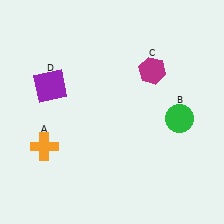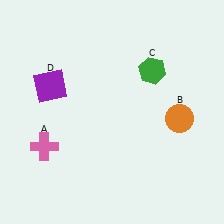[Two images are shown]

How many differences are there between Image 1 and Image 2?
There are 3 differences between the two images.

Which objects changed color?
A changed from orange to pink. B changed from green to orange. C changed from magenta to green.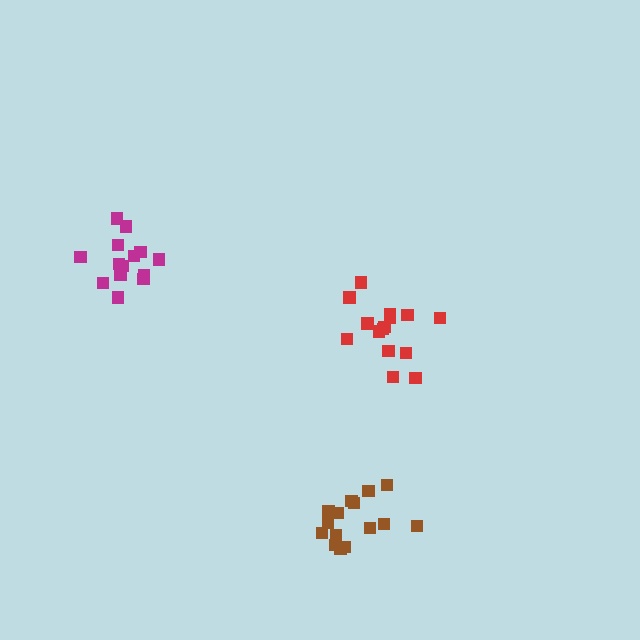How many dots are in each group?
Group 1: 14 dots, Group 2: 15 dots, Group 3: 15 dots (44 total).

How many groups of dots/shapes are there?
There are 3 groups.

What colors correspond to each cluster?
The clusters are colored: magenta, brown, red.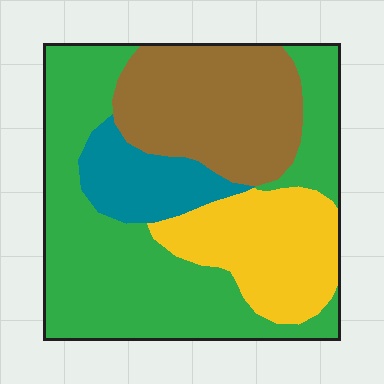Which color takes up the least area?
Teal, at roughly 10%.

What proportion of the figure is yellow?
Yellow takes up about one fifth (1/5) of the figure.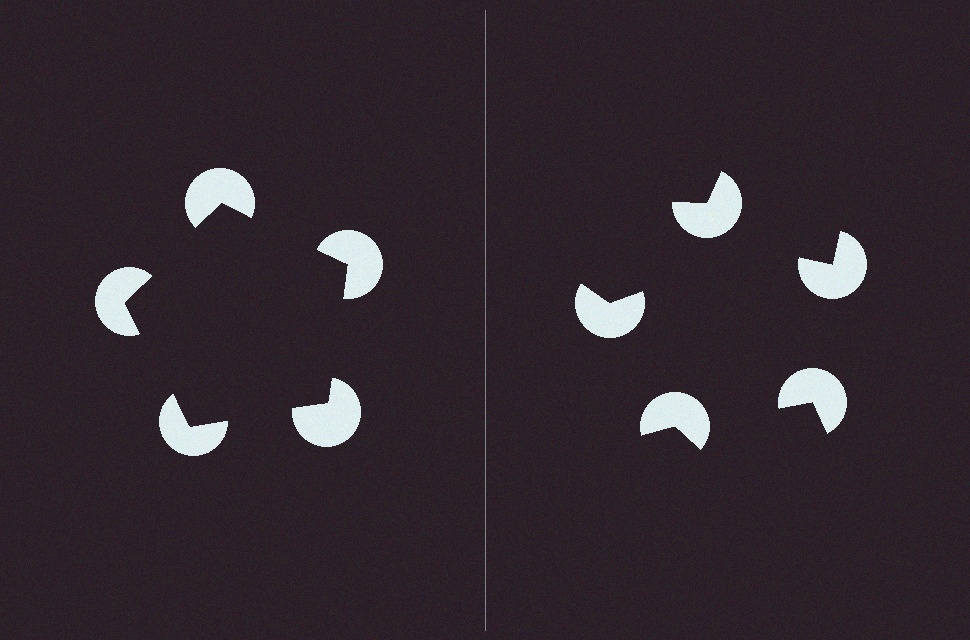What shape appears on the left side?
An illusory pentagon.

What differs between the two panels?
The pac-man discs are positioned identically on both sides; only the wedge orientations differ. On the left they align to a pentagon; on the right they are misaligned.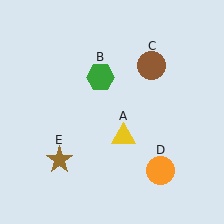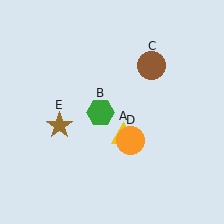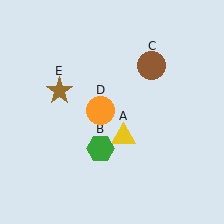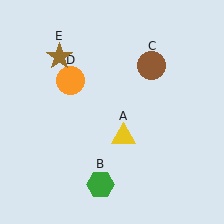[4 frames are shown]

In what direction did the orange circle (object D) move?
The orange circle (object D) moved up and to the left.